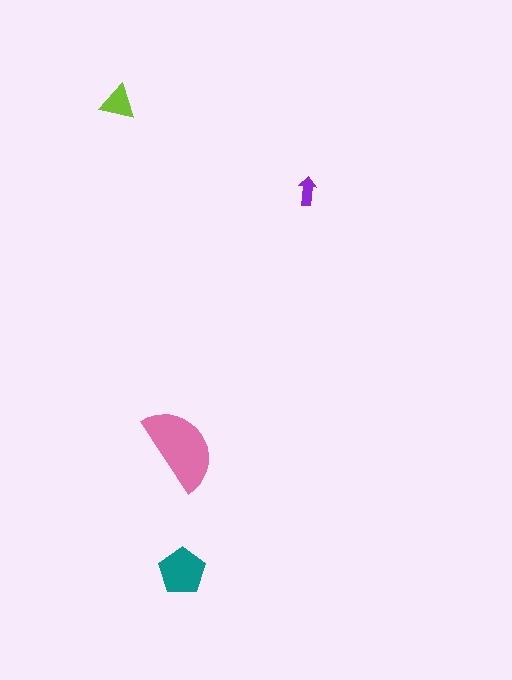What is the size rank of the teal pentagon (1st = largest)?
2nd.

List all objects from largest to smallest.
The pink semicircle, the teal pentagon, the lime triangle, the purple arrow.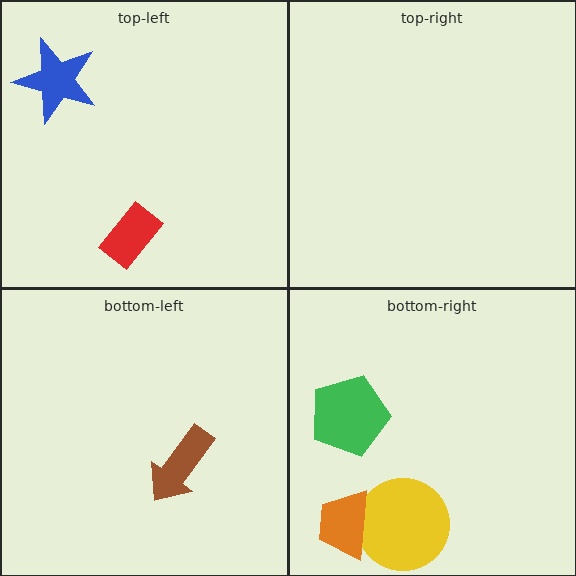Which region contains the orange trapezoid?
The bottom-right region.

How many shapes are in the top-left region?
2.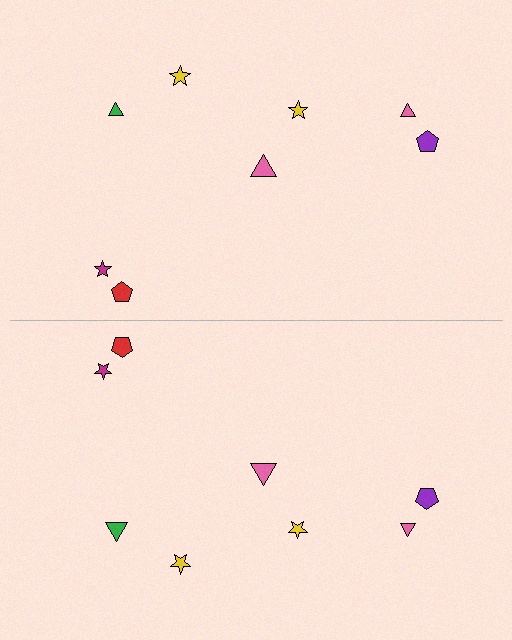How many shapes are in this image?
There are 16 shapes in this image.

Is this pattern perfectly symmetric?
No, the pattern is not perfectly symmetric. The green triangle on the bottom side has a different size than its mirror counterpart.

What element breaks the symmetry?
The green triangle on the bottom side has a different size than its mirror counterpart.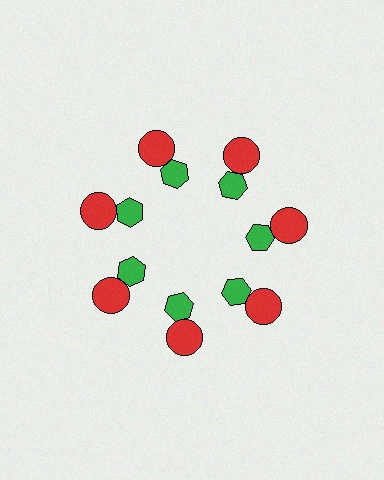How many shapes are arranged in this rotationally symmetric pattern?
There are 14 shapes, arranged in 7 groups of 2.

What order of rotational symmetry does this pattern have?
This pattern has 7-fold rotational symmetry.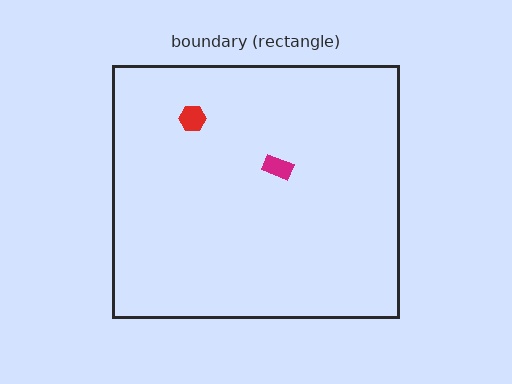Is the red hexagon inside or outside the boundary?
Inside.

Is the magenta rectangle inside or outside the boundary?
Inside.